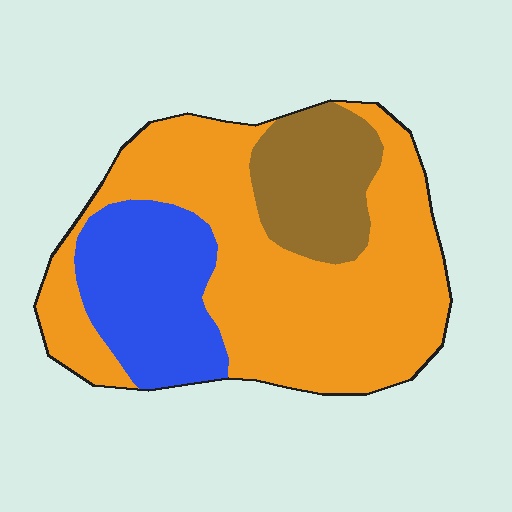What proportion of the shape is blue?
Blue takes up less than a quarter of the shape.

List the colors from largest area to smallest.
From largest to smallest: orange, blue, brown.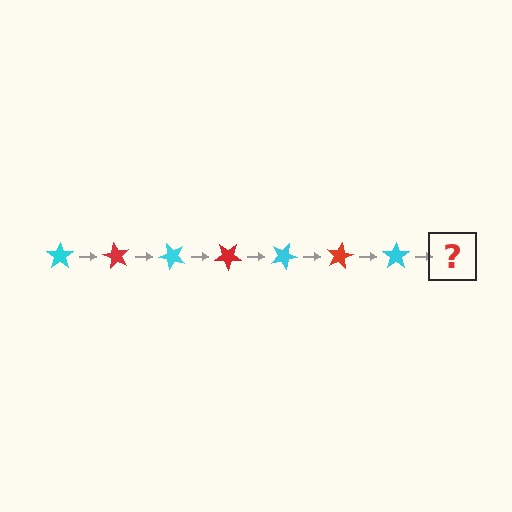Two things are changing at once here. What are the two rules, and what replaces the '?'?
The two rules are that it rotates 60 degrees each step and the color cycles through cyan and red. The '?' should be a red star, rotated 420 degrees from the start.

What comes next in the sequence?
The next element should be a red star, rotated 420 degrees from the start.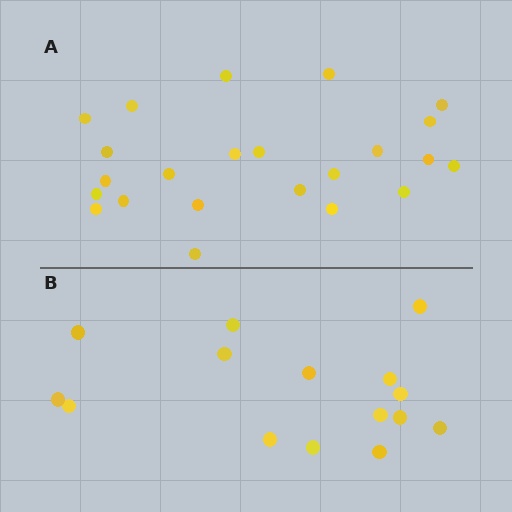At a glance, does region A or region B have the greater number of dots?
Region A (the top region) has more dots.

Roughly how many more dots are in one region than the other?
Region A has roughly 8 or so more dots than region B.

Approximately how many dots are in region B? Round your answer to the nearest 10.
About 20 dots. (The exact count is 15, which rounds to 20.)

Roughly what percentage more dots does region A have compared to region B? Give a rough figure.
About 55% more.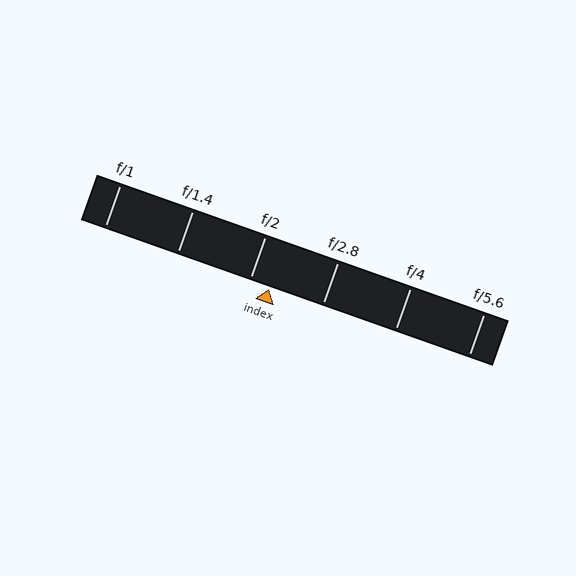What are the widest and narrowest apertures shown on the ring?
The widest aperture shown is f/1 and the narrowest is f/5.6.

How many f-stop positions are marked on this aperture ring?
There are 6 f-stop positions marked.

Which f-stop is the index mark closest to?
The index mark is closest to f/2.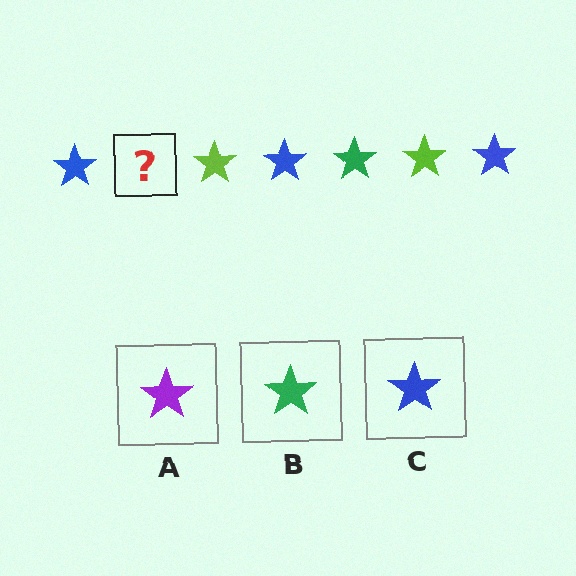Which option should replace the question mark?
Option B.